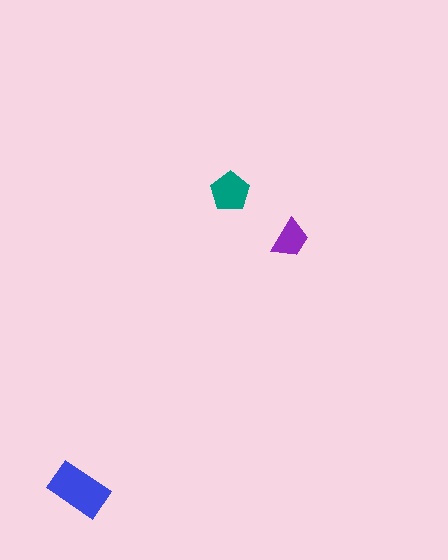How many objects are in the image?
There are 3 objects in the image.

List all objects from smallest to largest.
The purple trapezoid, the teal pentagon, the blue rectangle.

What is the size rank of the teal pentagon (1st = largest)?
2nd.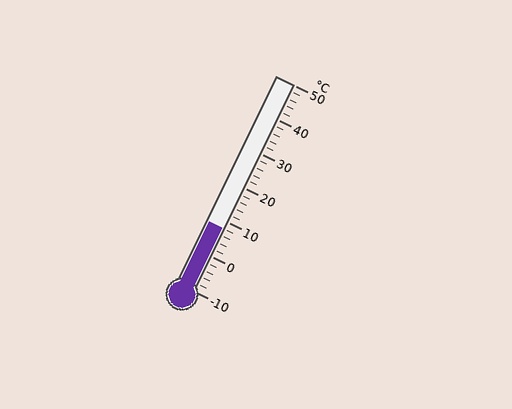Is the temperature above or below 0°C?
The temperature is above 0°C.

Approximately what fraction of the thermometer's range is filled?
The thermometer is filled to approximately 30% of its range.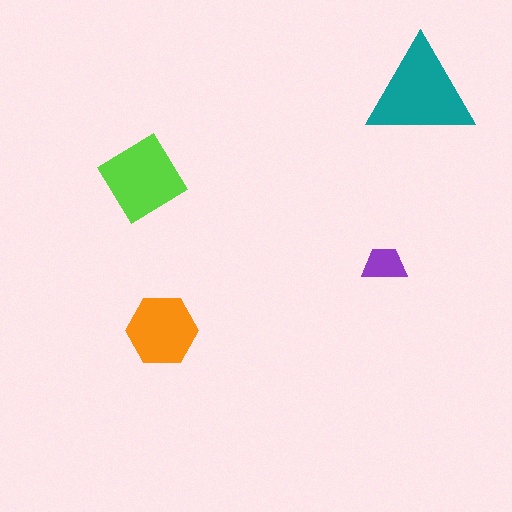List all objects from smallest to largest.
The purple trapezoid, the orange hexagon, the lime diamond, the teal triangle.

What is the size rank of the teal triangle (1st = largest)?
1st.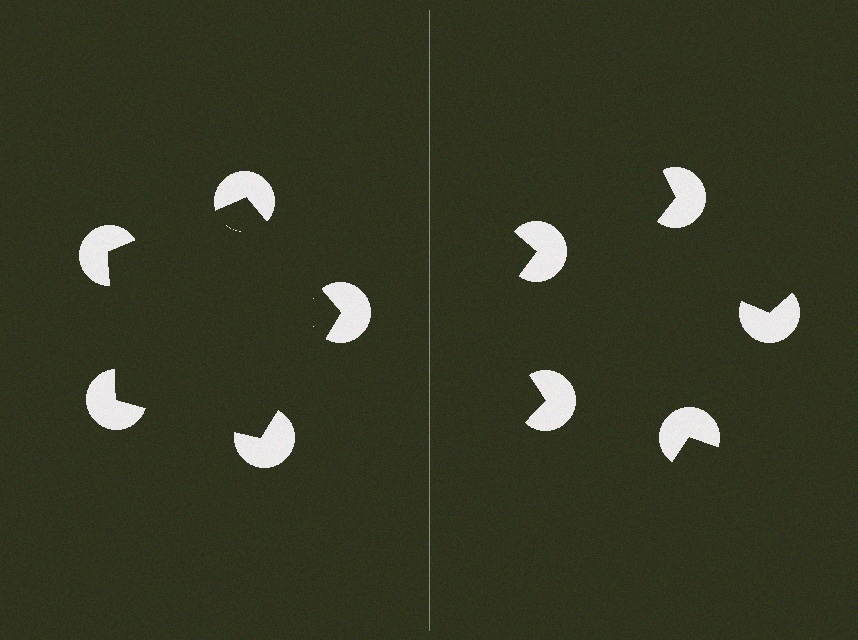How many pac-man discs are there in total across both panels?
10 — 5 on each side.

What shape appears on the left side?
An illusory pentagon.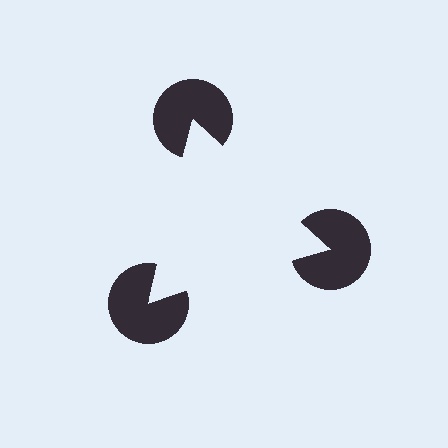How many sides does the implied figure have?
3 sides.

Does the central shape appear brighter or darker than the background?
It typically appears slightly brighter than the background, even though no actual brightness change is drawn.